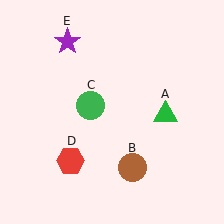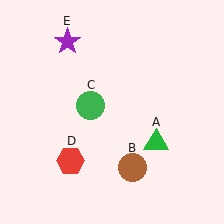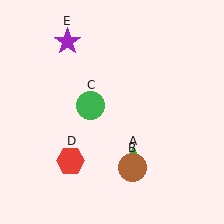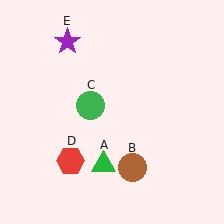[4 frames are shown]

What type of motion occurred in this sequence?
The green triangle (object A) rotated clockwise around the center of the scene.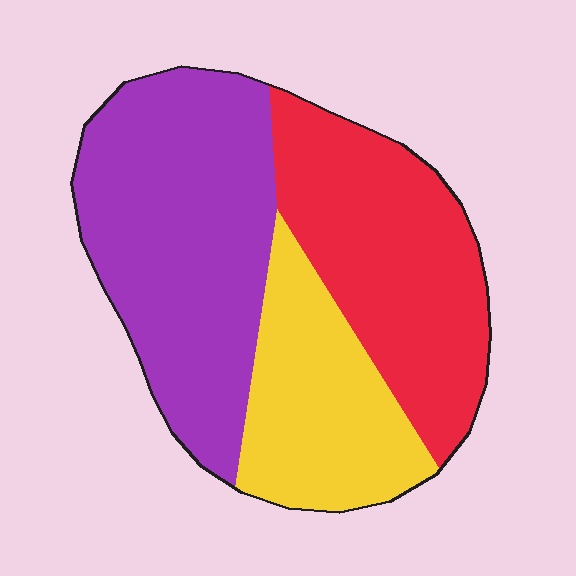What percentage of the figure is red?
Red covers about 35% of the figure.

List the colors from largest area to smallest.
From largest to smallest: purple, red, yellow.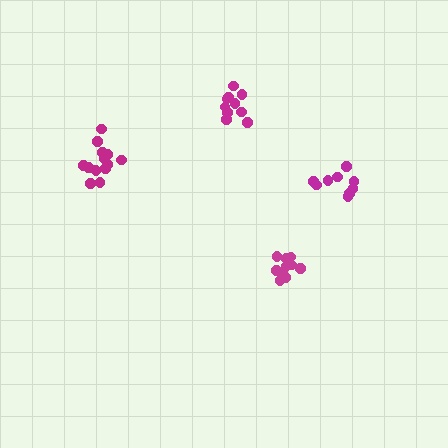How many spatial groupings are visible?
There are 4 spatial groupings.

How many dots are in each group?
Group 1: 9 dots, Group 2: 10 dots, Group 3: 11 dots, Group 4: 13 dots (43 total).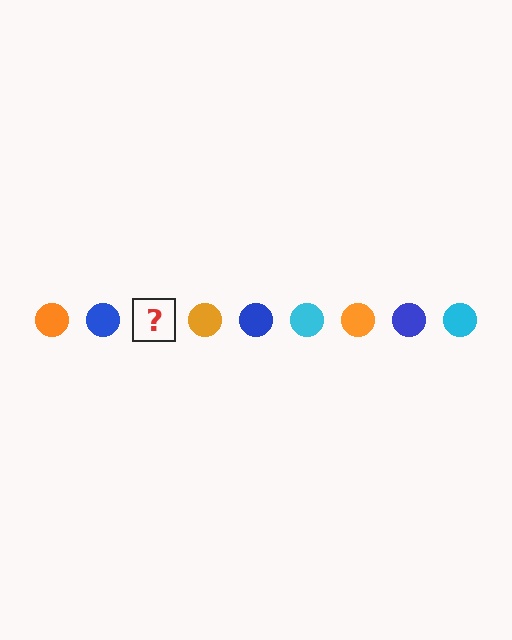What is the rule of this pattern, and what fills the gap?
The rule is that the pattern cycles through orange, blue, cyan circles. The gap should be filled with a cyan circle.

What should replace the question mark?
The question mark should be replaced with a cyan circle.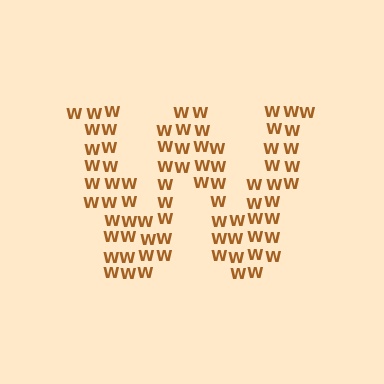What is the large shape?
The large shape is the letter W.